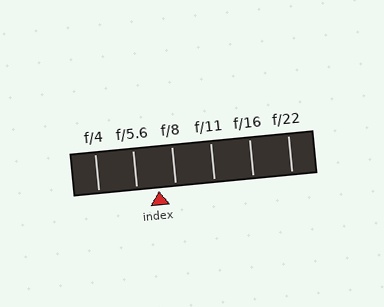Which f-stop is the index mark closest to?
The index mark is closest to f/8.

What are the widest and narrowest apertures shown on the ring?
The widest aperture shown is f/4 and the narrowest is f/22.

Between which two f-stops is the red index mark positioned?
The index mark is between f/5.6 and f/8.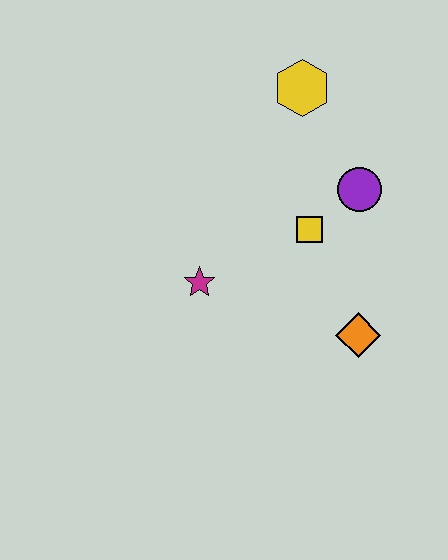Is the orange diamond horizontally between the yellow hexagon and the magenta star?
No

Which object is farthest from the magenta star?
The yellow hexagon is farthest from the magenta star.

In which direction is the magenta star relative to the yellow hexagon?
The magenta star is below the yellow hexagon.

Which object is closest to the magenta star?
The yellow square is closest to the magenta star.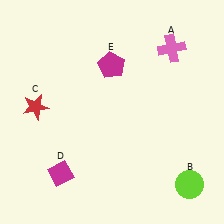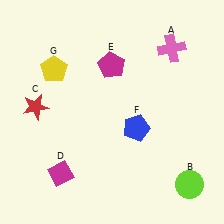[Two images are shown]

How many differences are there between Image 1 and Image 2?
There are 2 differences between the two images.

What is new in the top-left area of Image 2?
A yellow pentagon (G) was added in the top-left area of Image 2.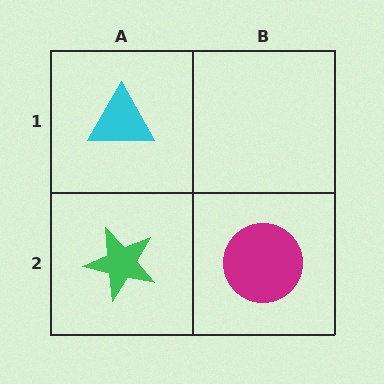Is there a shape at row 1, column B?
No, that cell is empty.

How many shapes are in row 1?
1 shape.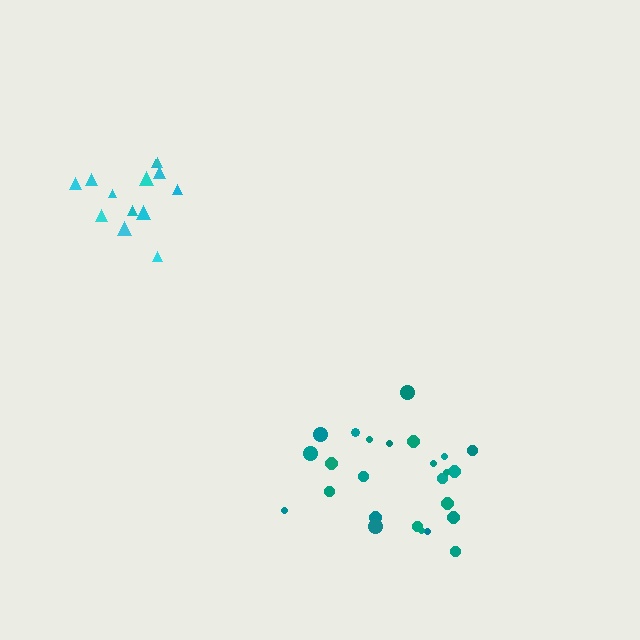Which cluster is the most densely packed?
Cyan.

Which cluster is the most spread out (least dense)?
Teal.